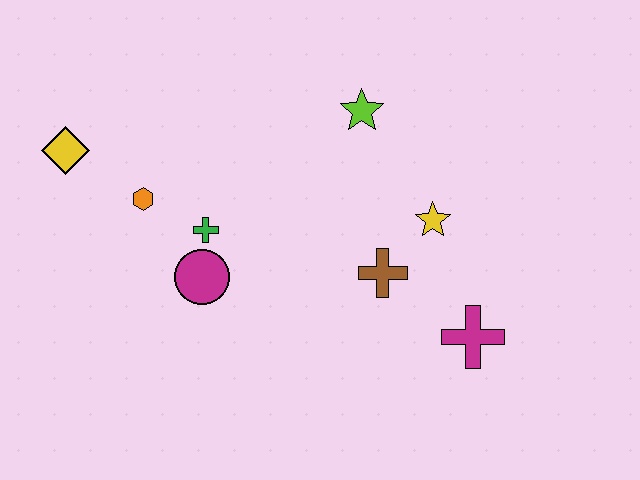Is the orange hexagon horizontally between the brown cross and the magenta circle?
No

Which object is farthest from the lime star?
The yellow diamond is farthest from the lime star.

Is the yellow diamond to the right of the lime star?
No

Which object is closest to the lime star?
The yellow star is closest to the lime star.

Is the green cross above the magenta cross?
Yes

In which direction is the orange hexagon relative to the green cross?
The orange hexagon is to the left of the green cross.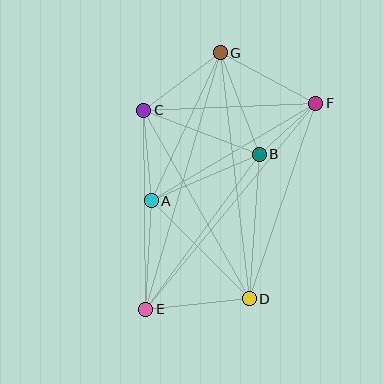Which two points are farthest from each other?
Points E and G are farthest from each other.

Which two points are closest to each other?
Points B and F are closest to each other.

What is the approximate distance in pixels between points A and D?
The distance between A and D is approximately 139 pixels.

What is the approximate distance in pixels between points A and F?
The distance between A and F is approximately 191 pixels.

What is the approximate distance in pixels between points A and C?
The distance between A and C is approximately 91 pixels.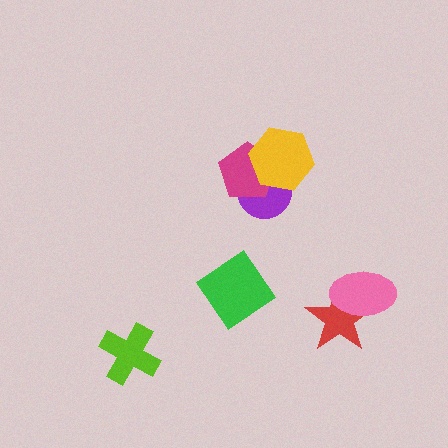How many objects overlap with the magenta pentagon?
2 objects overlap with the magenta pentagon.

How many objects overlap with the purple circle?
2 objects overlap with the purple circle.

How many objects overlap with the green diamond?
0 objects overlap with the green diamond.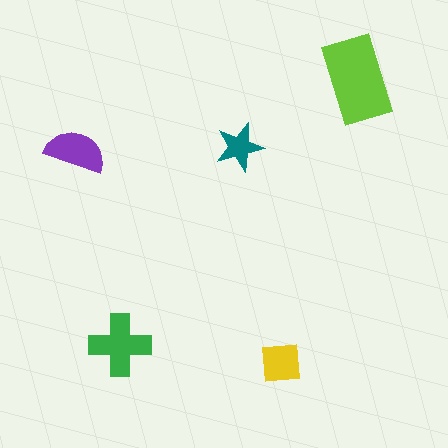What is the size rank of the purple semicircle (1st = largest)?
3rd.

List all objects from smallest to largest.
The teal star, the yellow square, the purple semicircle, the green cross, the lime rectangle.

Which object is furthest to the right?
The lime rectangle is rightmost.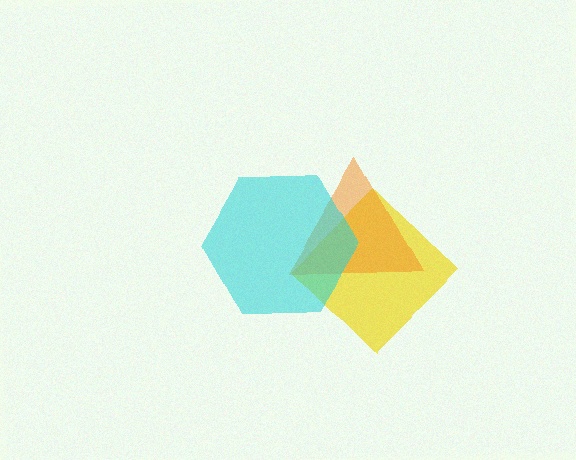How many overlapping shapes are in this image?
There are 3 overlapping shapes in the image.